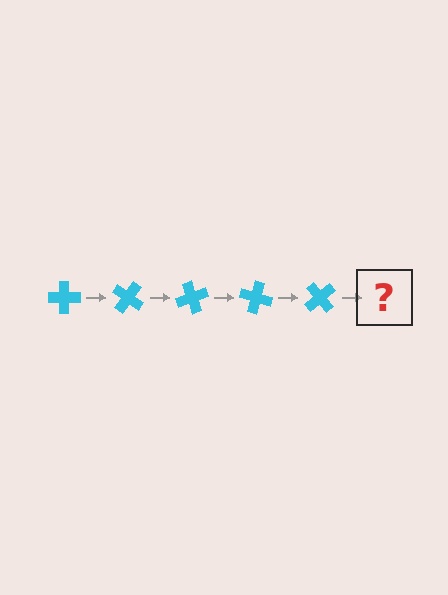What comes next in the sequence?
The next element should be a cyan cross rotated 175 degrees.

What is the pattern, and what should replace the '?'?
The pattern is that the cross rotates 35 degrees each step. The '?' should be a cyan cross rotated 175 degrees.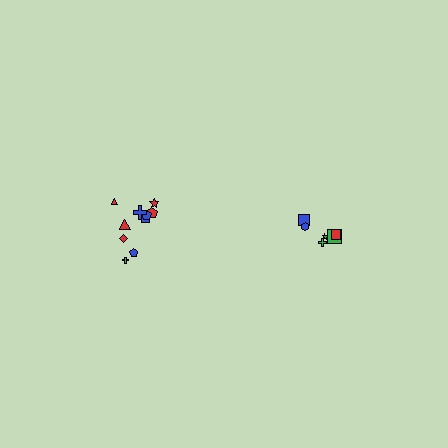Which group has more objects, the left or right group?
The left group.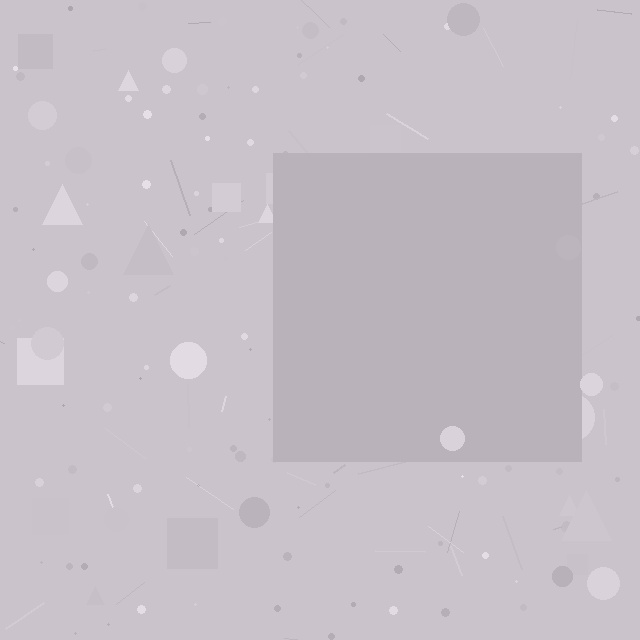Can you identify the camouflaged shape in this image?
The camouflaged shape is a square.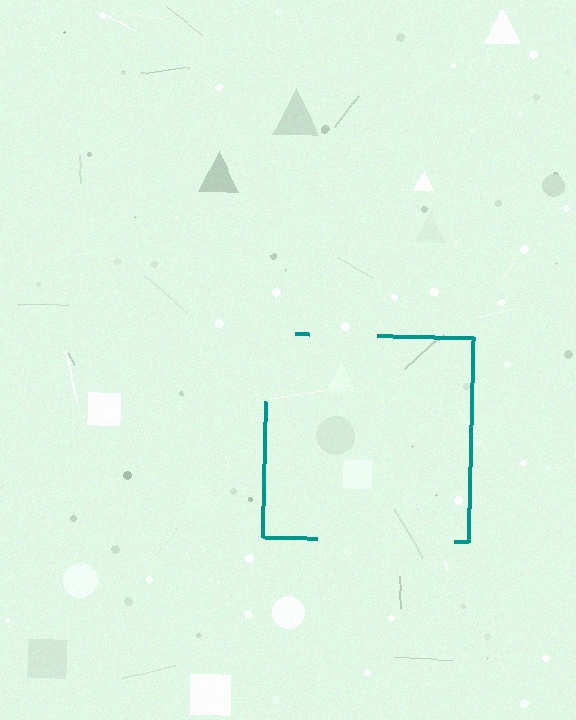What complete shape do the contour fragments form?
The contour fragments form a square.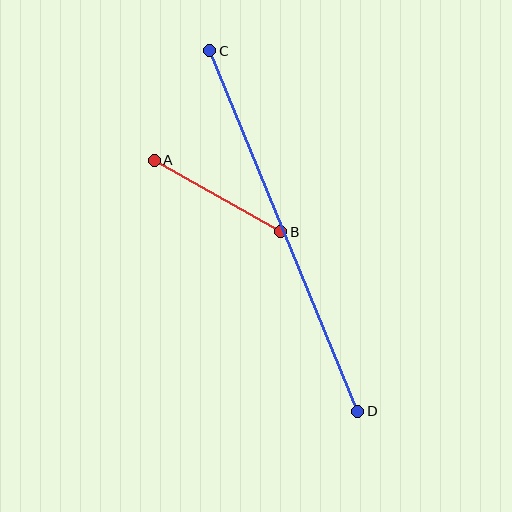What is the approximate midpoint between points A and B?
The midpoint is at approximately (218, 196) pixels.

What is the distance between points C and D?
The distance is approximately 390 pixels.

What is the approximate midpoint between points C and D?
The midpoint is at approximately (284, 231) pixels.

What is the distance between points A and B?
The distance is approximately 146 pixels.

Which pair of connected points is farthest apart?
Points C and D are farthest apart.